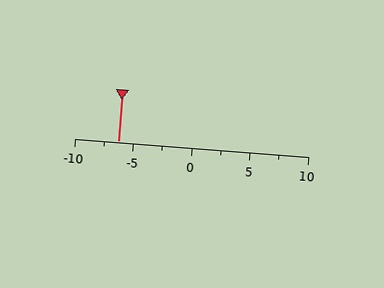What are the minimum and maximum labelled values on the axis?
The axis runs from -10 to 10.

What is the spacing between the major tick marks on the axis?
The major ticks are spaced 5 apart.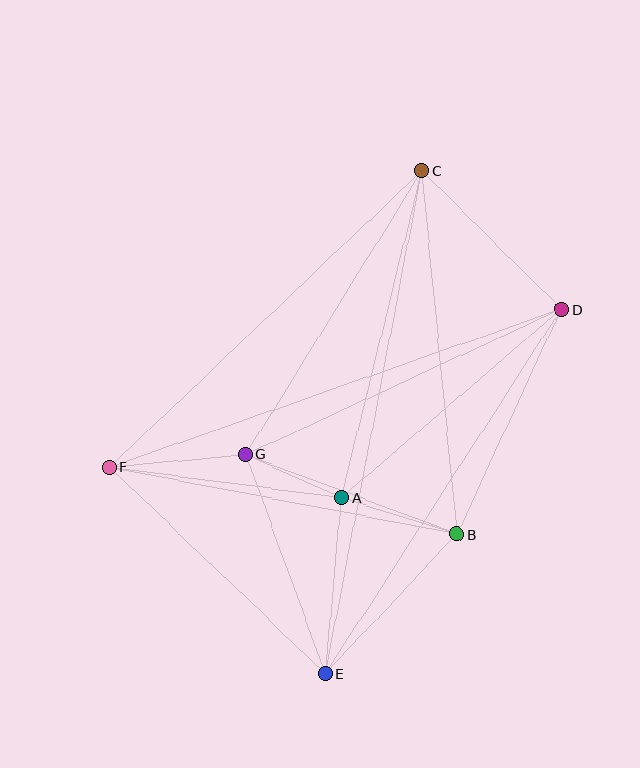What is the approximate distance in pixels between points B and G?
The distance between B and G is approximately 226 pixels.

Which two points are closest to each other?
Points A and G are closest to each other.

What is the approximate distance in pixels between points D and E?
The distance between D and E is approximately 434 pixels.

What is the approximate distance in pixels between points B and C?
The distance between B and C is approximately 365 pixels.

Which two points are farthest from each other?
Points C and E are farthest from each other.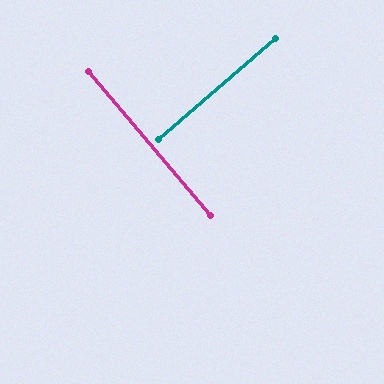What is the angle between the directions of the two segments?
Approximately 89 degrees.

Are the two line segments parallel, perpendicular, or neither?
Perpendicular — they meet at approximately 89°.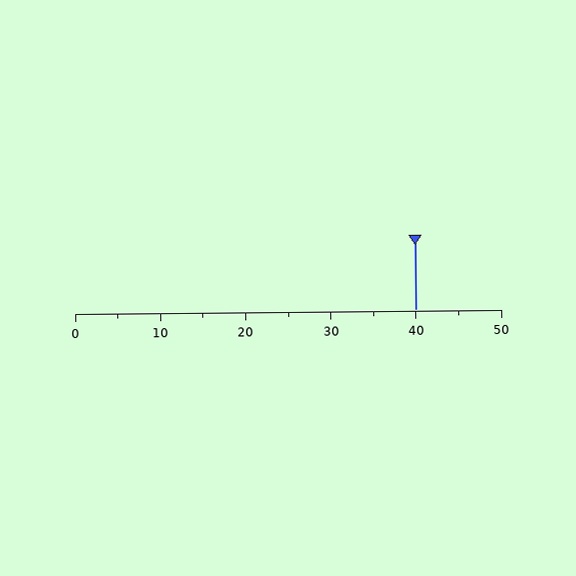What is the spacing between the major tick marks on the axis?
The major ticks are spaced 10 apart.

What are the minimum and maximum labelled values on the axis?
The axis runs from 0 to 50.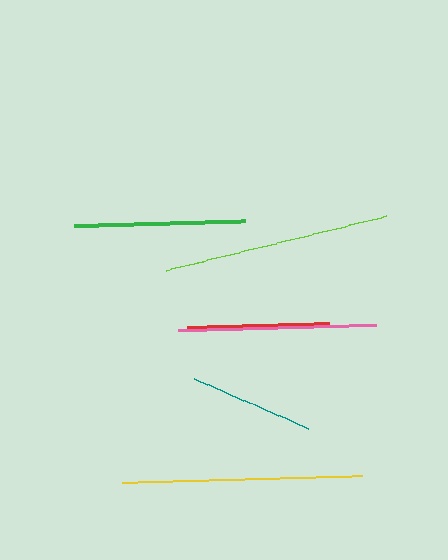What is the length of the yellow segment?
The yellow segment is approximately 240 pixels long.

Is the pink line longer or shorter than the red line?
The pink line is longer than the red line.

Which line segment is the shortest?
The teal line is the shortest at approximately 125 pixels.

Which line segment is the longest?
The yellow line is the longest at approximately 240 pixels.